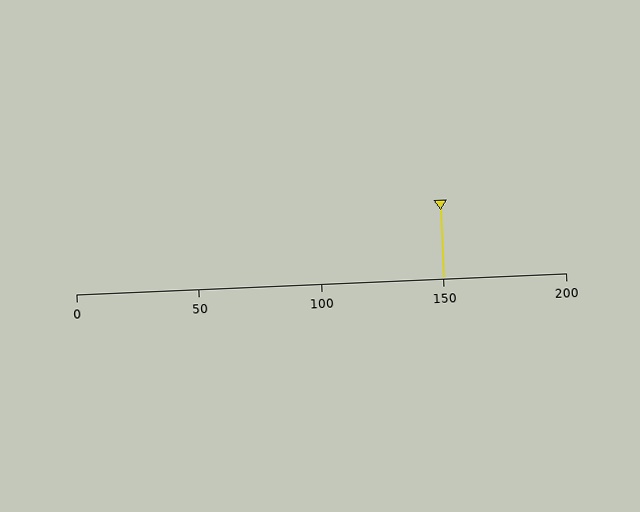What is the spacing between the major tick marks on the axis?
The major ticks are spaced 50 apart.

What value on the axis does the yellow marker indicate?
The marker indicates approximately 150.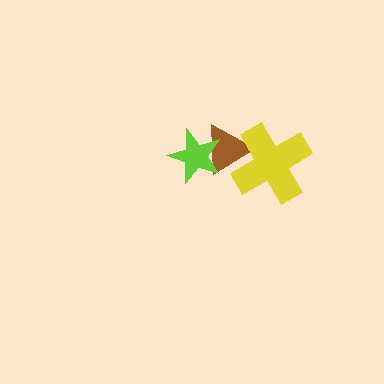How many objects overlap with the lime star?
1 object overlaps with the lime star.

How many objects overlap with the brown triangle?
2 objects overlap with the brown triangle.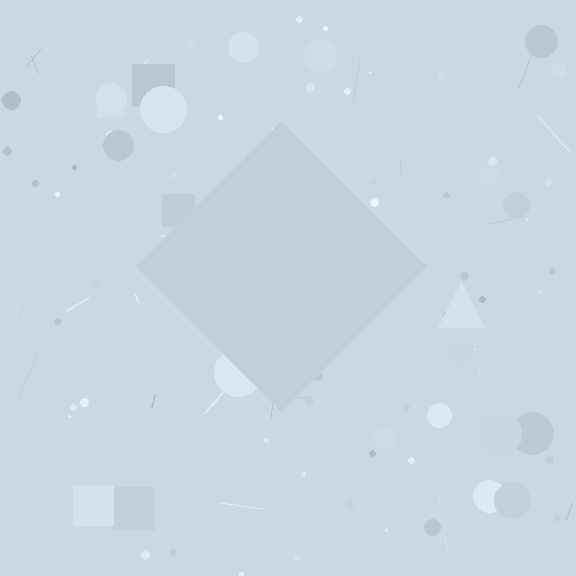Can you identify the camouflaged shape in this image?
The camouflaged shape is a diamond.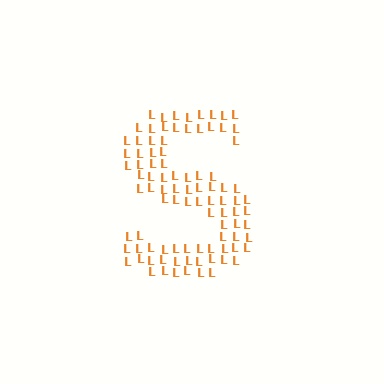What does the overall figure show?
The overall figure shows the letter S.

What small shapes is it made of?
It is made of small letter L's.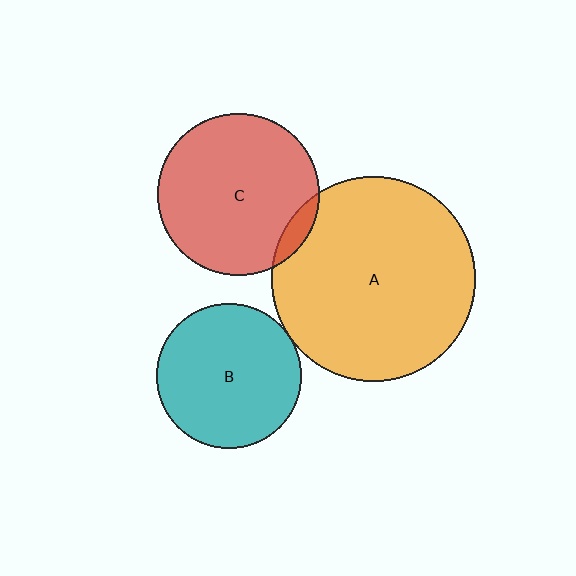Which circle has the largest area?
Circle A (orange).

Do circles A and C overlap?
Yes.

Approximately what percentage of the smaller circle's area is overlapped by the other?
Approximately 5%.